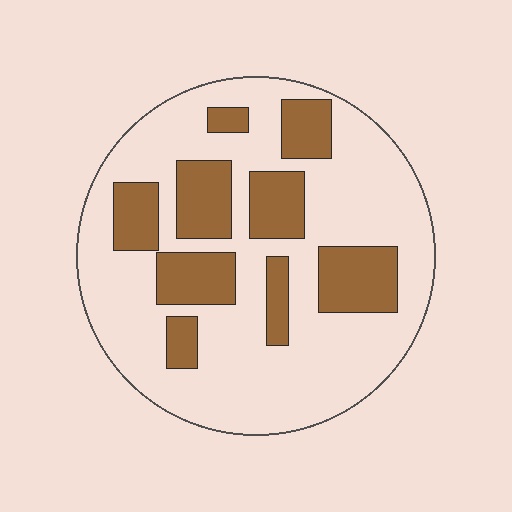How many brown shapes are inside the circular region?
9.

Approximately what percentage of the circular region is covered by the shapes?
Approximately 30%.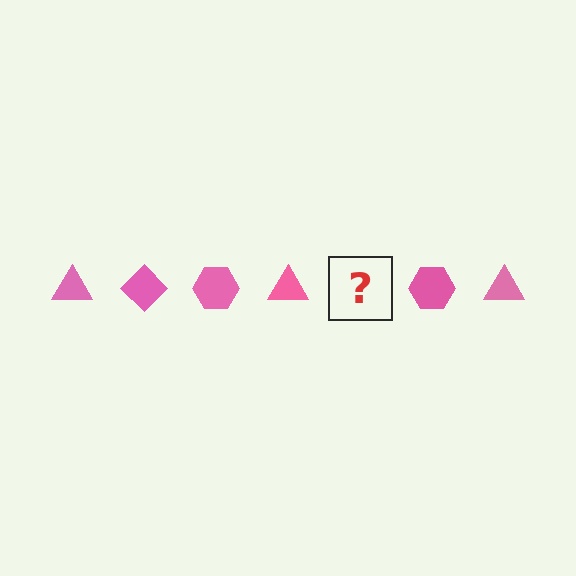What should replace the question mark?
The question mark should be replaced with a pink diamond.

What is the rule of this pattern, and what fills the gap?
The rule is that the pattern cycles through triangle, diamond, hexagon shapes in pink. The gap should be filled with a pink diamond.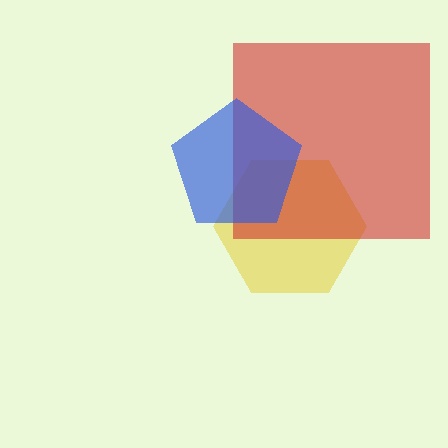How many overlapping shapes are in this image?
There are 3 overlapping shapes in the image.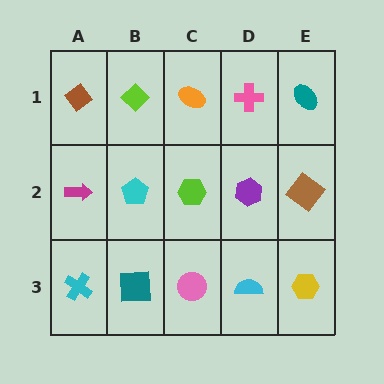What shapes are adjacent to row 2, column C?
An orange ellipse (row 1, column C), a pink circle (row 3, column C), a cyan pentagon (row 2, column B), a purple hexagon (row 2, column D).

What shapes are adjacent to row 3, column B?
A cyan pentagon (row 2, column B), a cyan cross (row 3, column A), a pink circle (row 3, column C).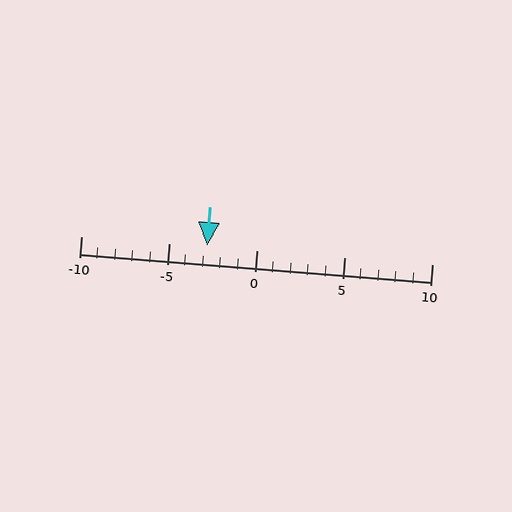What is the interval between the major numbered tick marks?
The major tick marks are spaced 5 units apart.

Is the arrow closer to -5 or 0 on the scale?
The arrow is closer to -5.